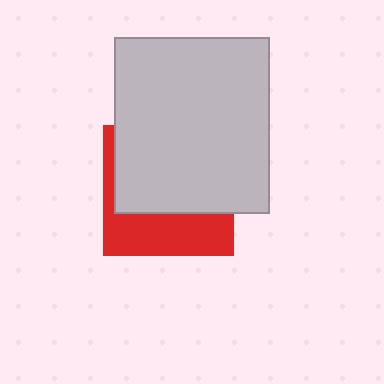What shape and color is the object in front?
The object in front is a light gray rectangle.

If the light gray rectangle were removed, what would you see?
You would see the complete red square.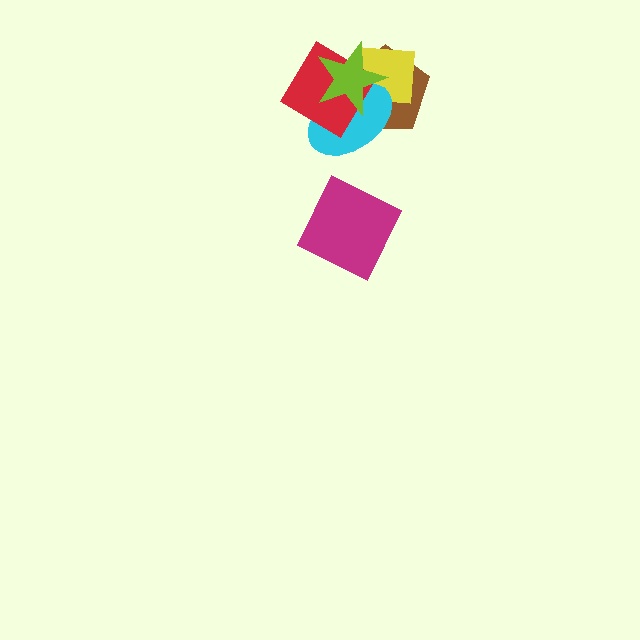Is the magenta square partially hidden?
No, no other shape covers it.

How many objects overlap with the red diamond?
4 objects overlap with the red diamond.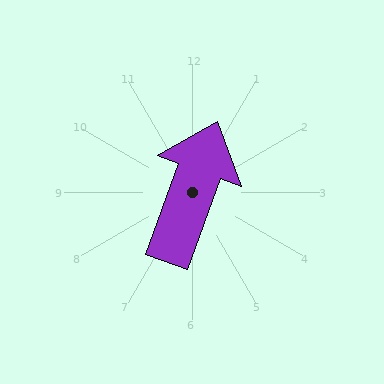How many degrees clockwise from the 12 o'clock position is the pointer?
Approximately 20 degrees.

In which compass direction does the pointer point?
North.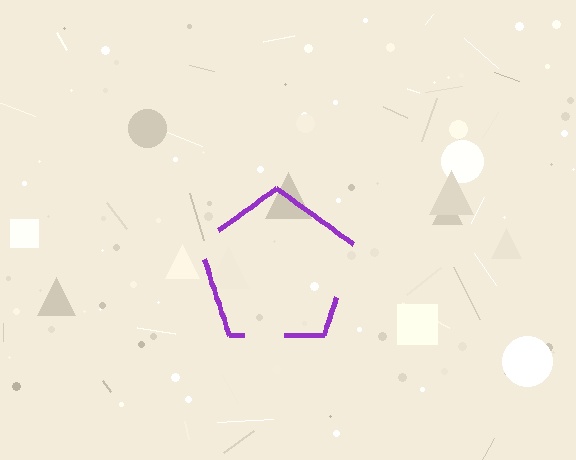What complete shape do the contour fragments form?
The contour fragments form a pentagon.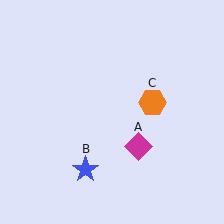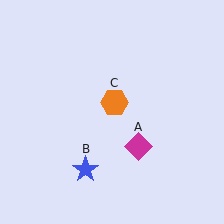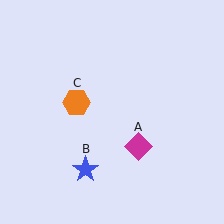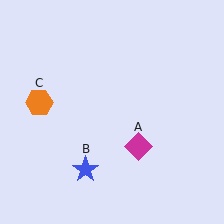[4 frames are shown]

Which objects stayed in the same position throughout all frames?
Magenta diamond (object A) and blue star (object B) remained stationary.